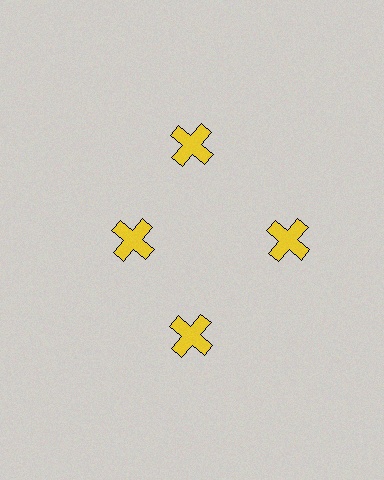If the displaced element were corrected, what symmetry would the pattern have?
It would have 4-fold rotational symmetry — the pattern would map onto itself every 90 degrees.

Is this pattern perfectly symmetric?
No. The 4 yellow crosses are arranged in a ring, but one element near the 9 o'clock position is pulled inward toward the center, breaking the 4-fold rotational symmetry.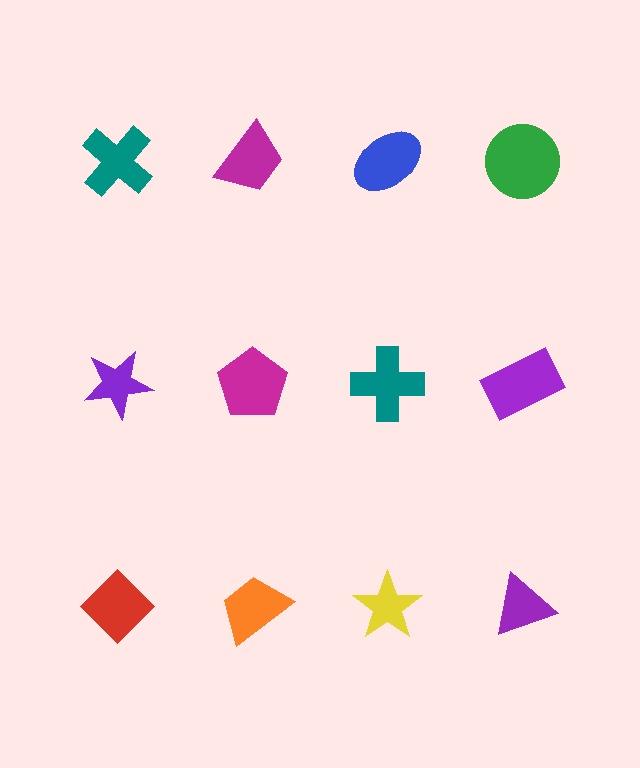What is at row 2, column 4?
A purple rectangle.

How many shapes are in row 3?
4 shapes.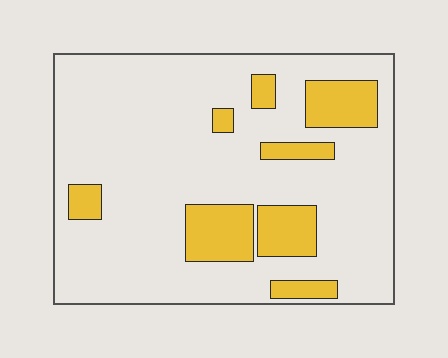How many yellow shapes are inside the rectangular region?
8.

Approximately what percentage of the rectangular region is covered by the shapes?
Approximately 20%.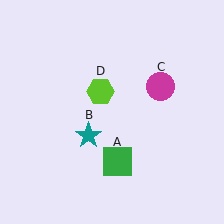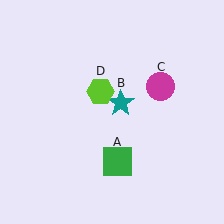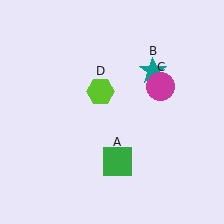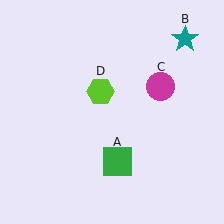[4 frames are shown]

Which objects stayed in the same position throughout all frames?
Green square (object A) and magenta circle (object C) and lime hexagon (object D) remained stationary.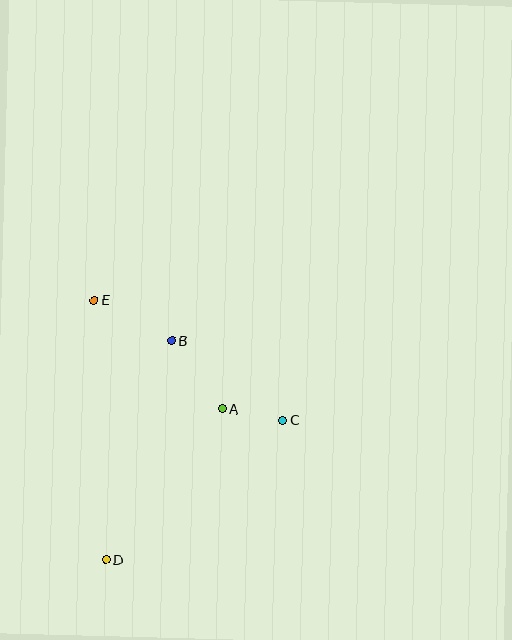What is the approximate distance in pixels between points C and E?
The distance between C and E is approximately 224 pixels.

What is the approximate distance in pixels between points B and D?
The distance between B and D is approximately 229 pixels.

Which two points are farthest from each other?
Points D and E are farthest from each other.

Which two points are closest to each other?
Points A and C are closest to each other.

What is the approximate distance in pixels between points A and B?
The distance between A and B is approximately 85 pixels.